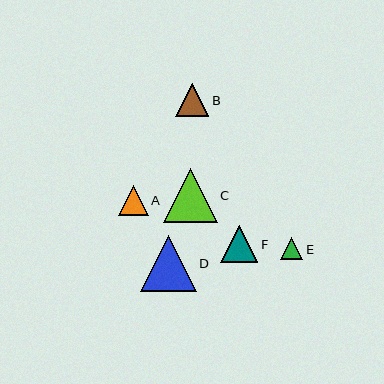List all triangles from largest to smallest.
From largest to smallest: D, C, F, B, A, E.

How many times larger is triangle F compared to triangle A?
Triangle F is approximately 1.2 times the size of triangle A.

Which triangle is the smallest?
Triangle E is the smallest with a size of approximately 22 pixels.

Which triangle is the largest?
Triangle D is the largest with a size of approximately 56 pixels.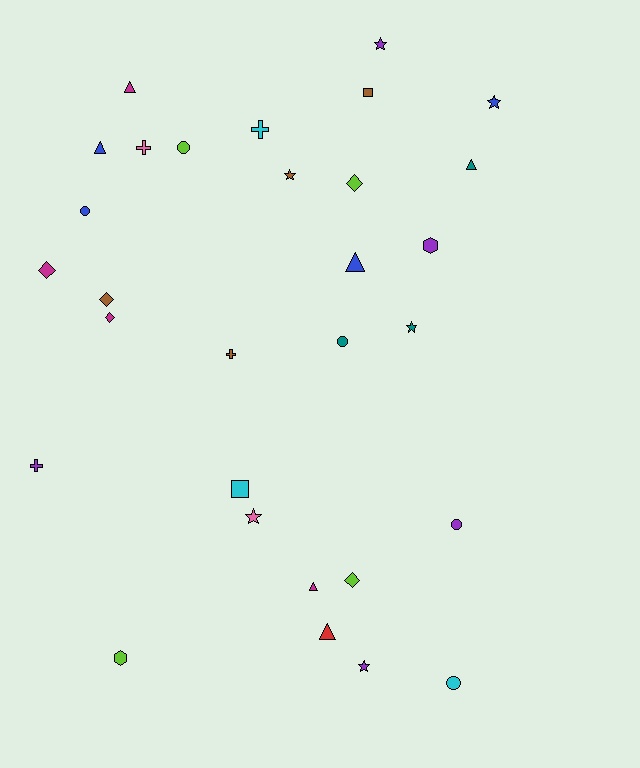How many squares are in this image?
There are 2 squares.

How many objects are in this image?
There are 30 objects.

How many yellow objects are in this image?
There are no yellow objects.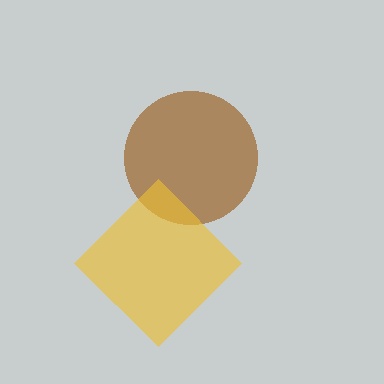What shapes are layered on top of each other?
The layered shapes are: a brown circle, a yellow diamond.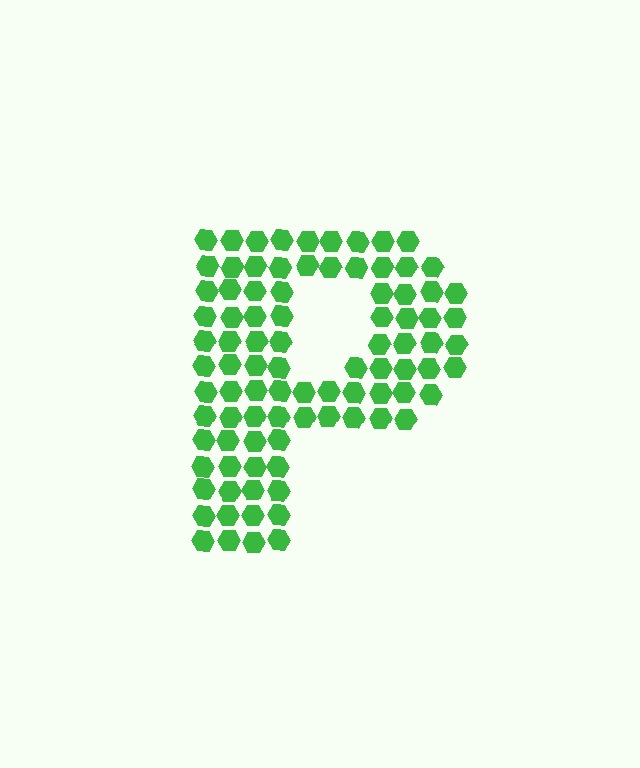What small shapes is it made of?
It is made of small hexagons.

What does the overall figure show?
The overall figure shows the letter P.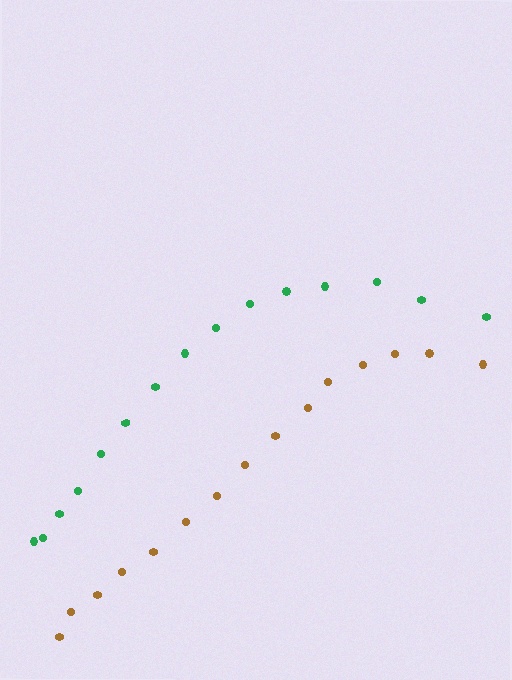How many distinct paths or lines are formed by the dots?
There are 2 distinct paths.